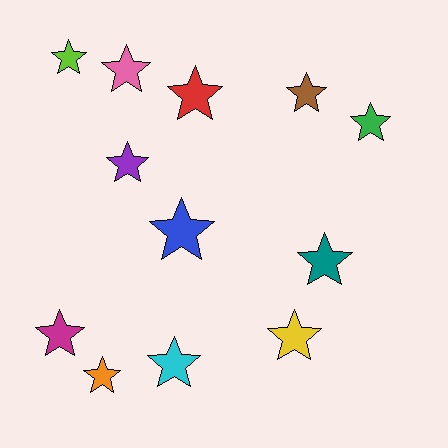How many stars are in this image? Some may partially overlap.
There are 12 stars.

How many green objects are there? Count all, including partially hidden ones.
There is 1 green object.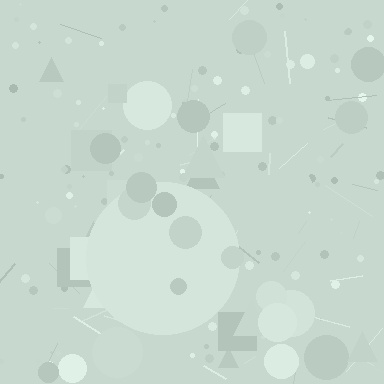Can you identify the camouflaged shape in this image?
The camouflaged shape is a circle.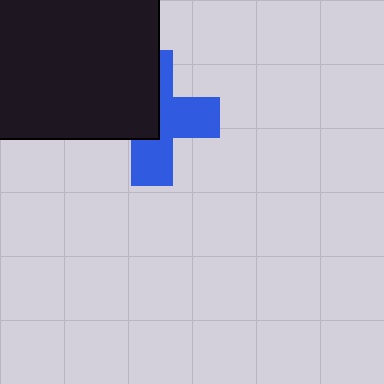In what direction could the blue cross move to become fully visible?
The blue cross could move toward the lower-right. That would shift it out from behind the black square entirely.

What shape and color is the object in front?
The object in front is a black square.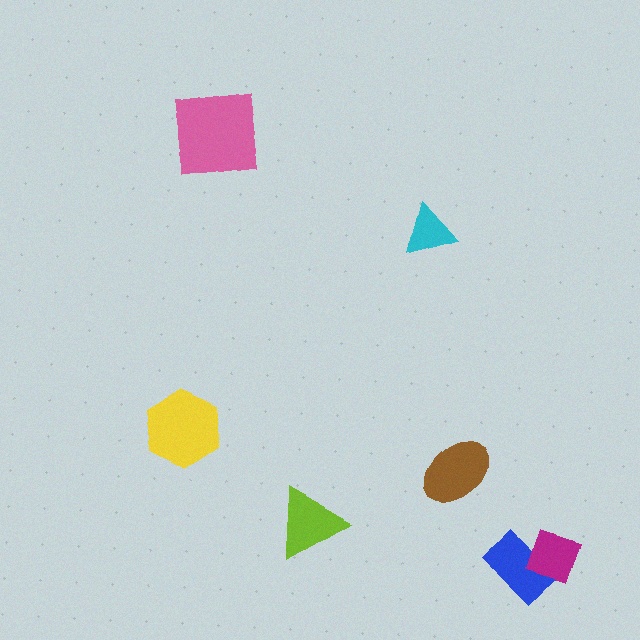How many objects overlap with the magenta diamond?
1 object overlaps with the magenta diamond.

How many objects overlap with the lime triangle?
0 objects overlap with the lime triangle.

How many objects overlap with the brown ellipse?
0 objects overlap with the brown ellipse.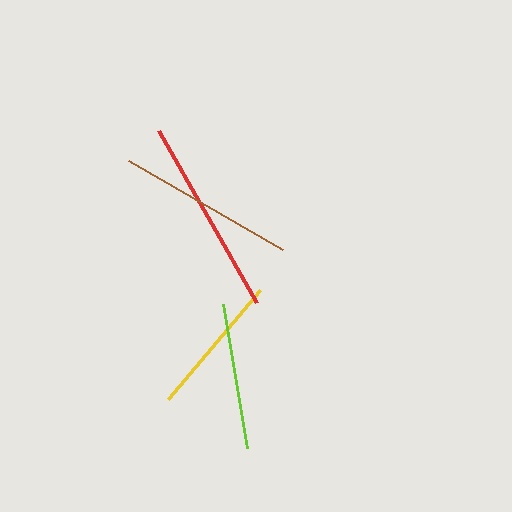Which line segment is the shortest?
The yellow line is the shortest at approximately 143 pixels.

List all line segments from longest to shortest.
From longest to shortest: red, brown, lime, yellow.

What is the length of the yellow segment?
The yellow segment is approximately 143 pixels long.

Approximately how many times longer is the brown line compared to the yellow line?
The brown line is approximately 1.2 times the length of the yellow line.